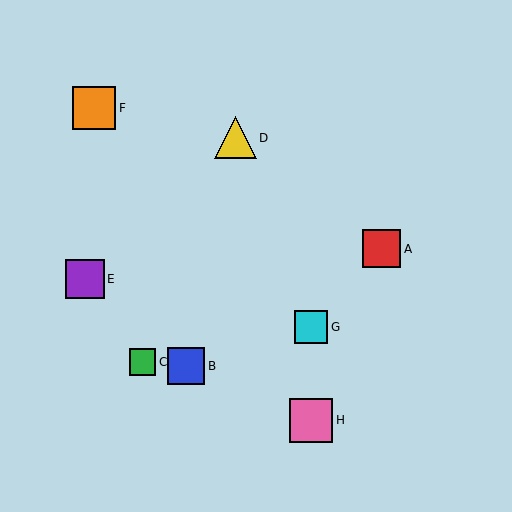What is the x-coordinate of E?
Object E is at x≈85.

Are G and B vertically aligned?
No, G is at x≈311 and B is at x≈186.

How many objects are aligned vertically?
2 objects (G, H) are aligned vertically.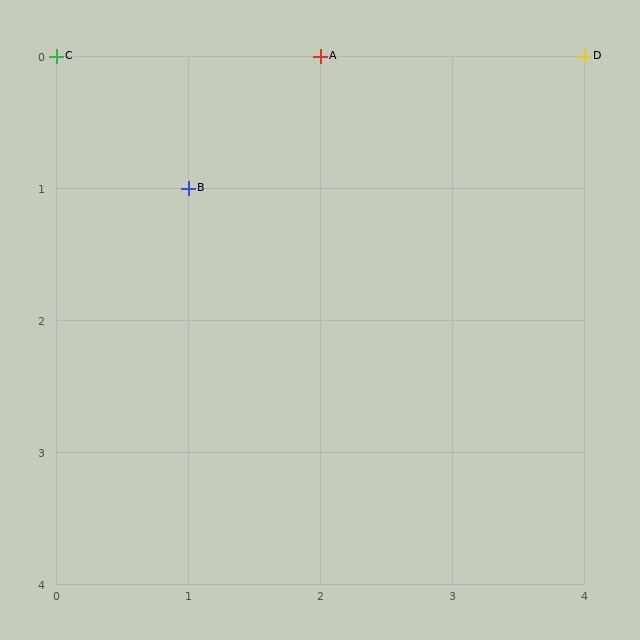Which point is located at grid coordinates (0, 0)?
Point C is at (0, 0).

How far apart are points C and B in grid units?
Points C and B are 1 column and 1 row apart (about 1.4 grid units diagonally).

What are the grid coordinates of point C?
Point C is at grid coordinates (0, 0).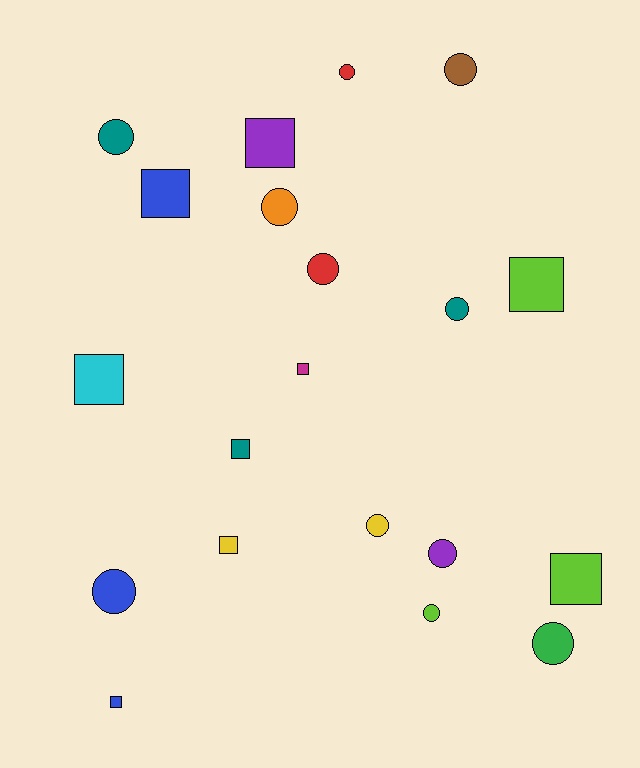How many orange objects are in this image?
There is 1 orange object.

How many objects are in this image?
There are 20 objects.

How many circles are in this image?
There are 11 circles.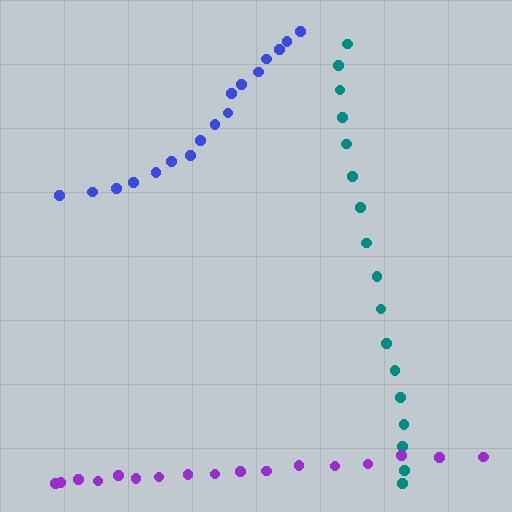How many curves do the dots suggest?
There are 3 distinct paths.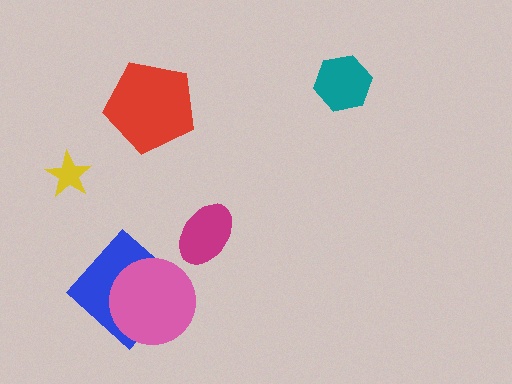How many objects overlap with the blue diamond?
1 object overlaps with the blue diamond.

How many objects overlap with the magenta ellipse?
0 objects overlap with the magenta ellipse.